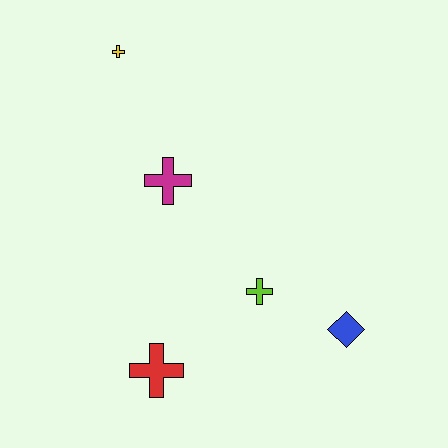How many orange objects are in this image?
There are no orange objects.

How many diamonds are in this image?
There is 1 diamond.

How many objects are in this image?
There are 5 objects.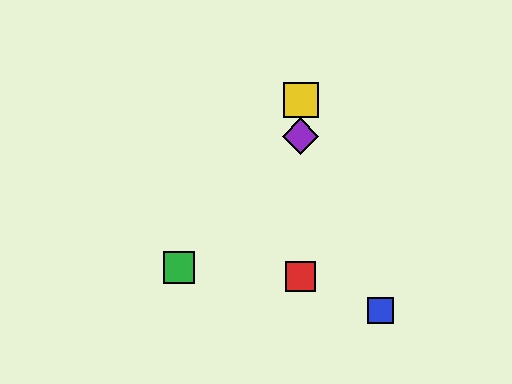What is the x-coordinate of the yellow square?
The yellow square is at x≈301.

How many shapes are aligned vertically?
3 shapes (the red square, the yellow square, the purple diamond) are aligned vertically.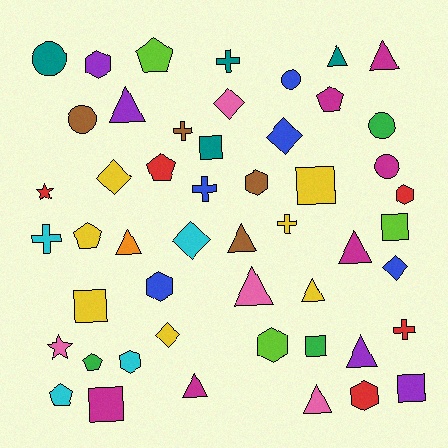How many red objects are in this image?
There are 5 red objects.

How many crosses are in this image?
There are 6 crosses.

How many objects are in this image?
There are 50 objects.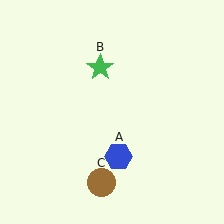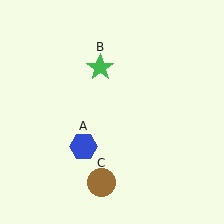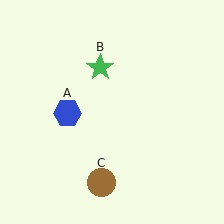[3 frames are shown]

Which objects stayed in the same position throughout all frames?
Green star (object B) and brown circle (object C) remained stationary.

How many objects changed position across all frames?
1 object changed position: blue hexagon (object A).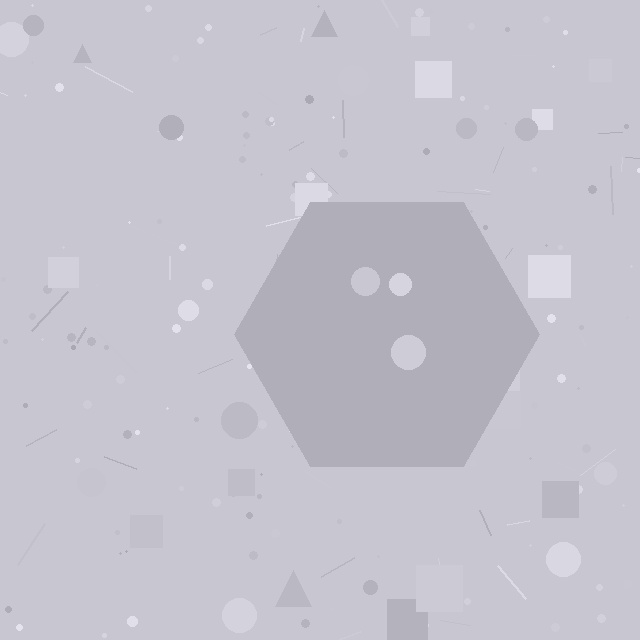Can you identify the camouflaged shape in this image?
The camouflaged shape is a hexagon.